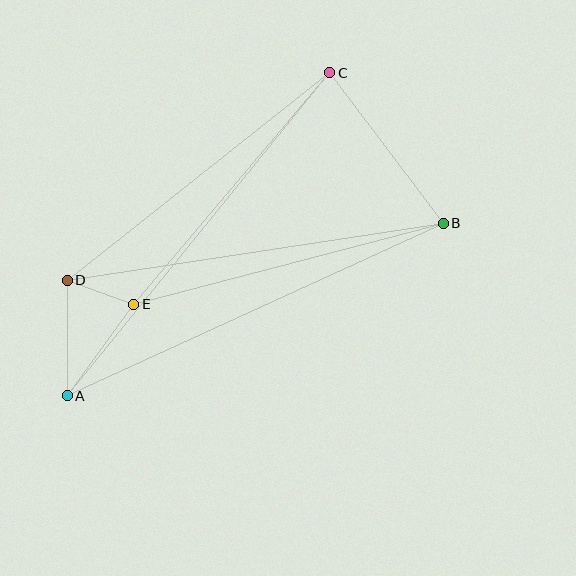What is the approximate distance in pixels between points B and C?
The distance between B and C is approximately 189 pixels.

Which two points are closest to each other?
Points D and E are closest to each other.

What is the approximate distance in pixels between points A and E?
The distance between A and E is approximately 113 pixels.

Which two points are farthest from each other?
Points A and C are farthest from each other.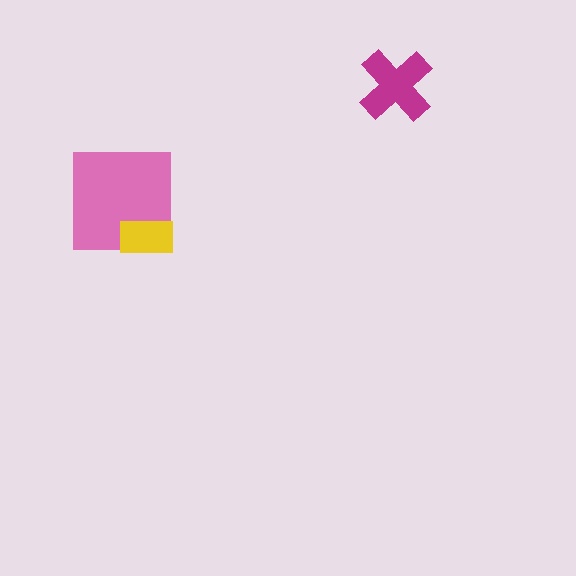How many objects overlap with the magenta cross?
0 objects overlap with the magenta cross.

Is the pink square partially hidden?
Yes, it is partially covered by another shape.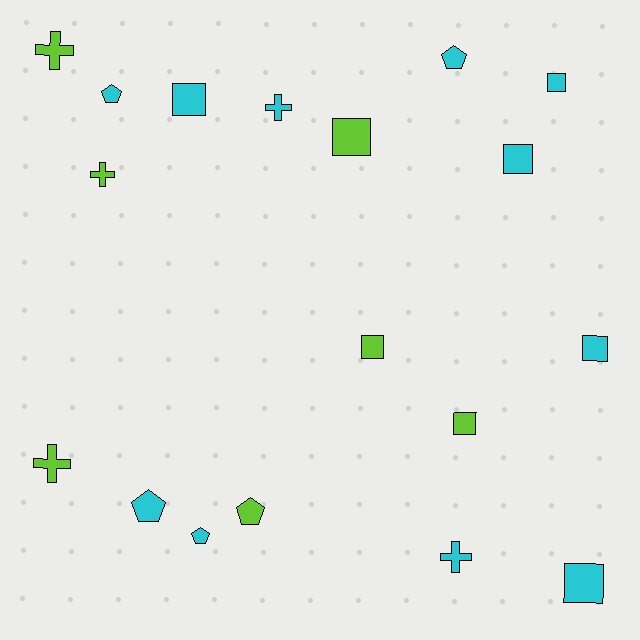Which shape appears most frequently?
Square, with 8 objects.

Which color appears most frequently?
Cyan, with 11 objects.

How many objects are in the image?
There are 18 objects.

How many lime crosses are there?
There are 3 lime crosses.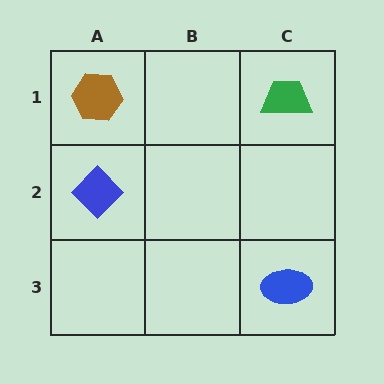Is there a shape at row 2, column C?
No, that cell is empty.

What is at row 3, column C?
A blue ellipse.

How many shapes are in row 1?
2 shapes.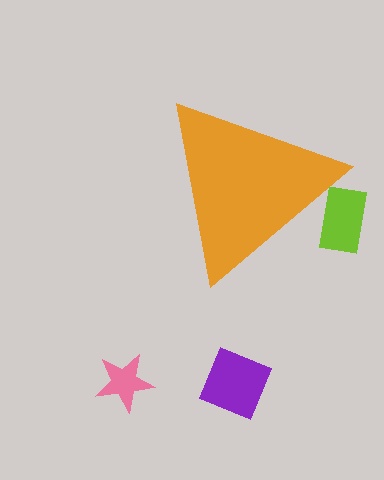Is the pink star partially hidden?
No, the pink star is fully visible.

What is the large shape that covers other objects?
An orange triangle.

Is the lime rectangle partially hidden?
Yes, the lime rectangle is partially hidden behind the orange triangle.